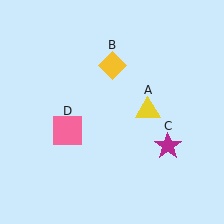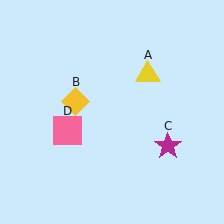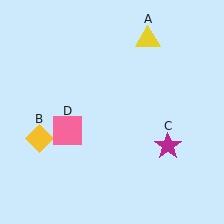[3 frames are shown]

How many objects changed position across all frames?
2 objects changed position: yellow triangle (object A), yellow diamond (object B).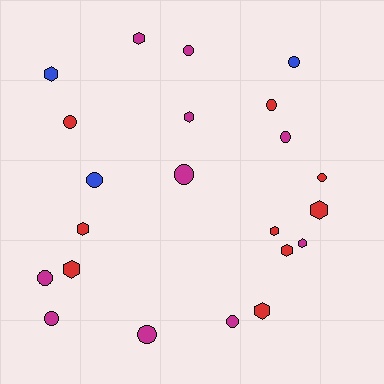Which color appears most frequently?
Magenta, with 10 objects.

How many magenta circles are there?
There are 7 magenta circles.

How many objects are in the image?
There are 22 objects.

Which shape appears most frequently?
Circle, with 12 objects.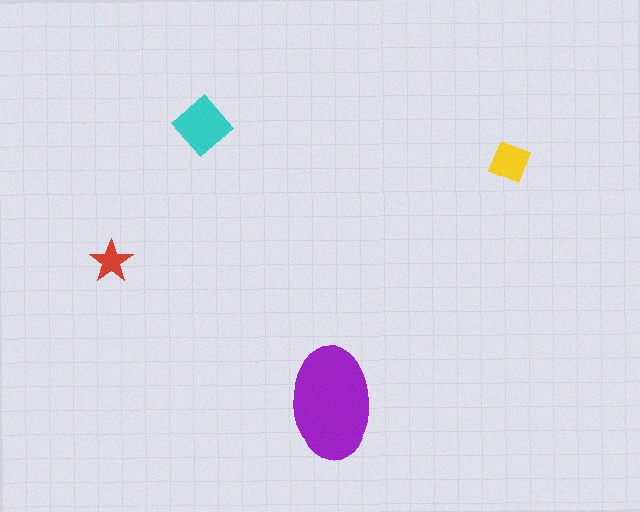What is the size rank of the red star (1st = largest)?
4th.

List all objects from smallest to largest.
The red star, the yellow diamond, the cyan diamond, the purple ellipse.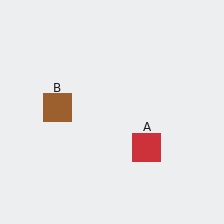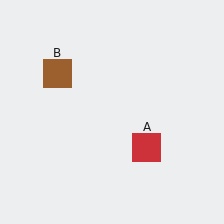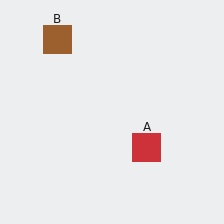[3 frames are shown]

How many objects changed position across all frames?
1 object changed position: brown square (object B).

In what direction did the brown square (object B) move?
The brown square (object B) moved up.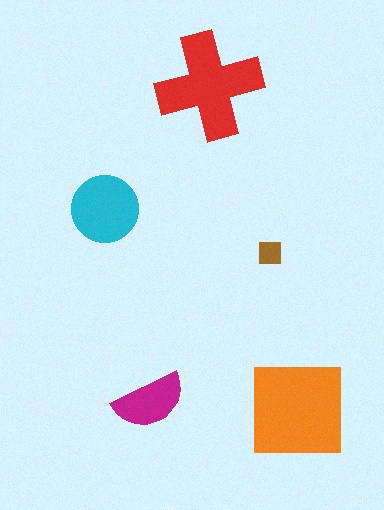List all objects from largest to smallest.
The orange square, the red cross, the cyan circle, the magenta semicircle, the brown square.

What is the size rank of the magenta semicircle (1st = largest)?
4th.